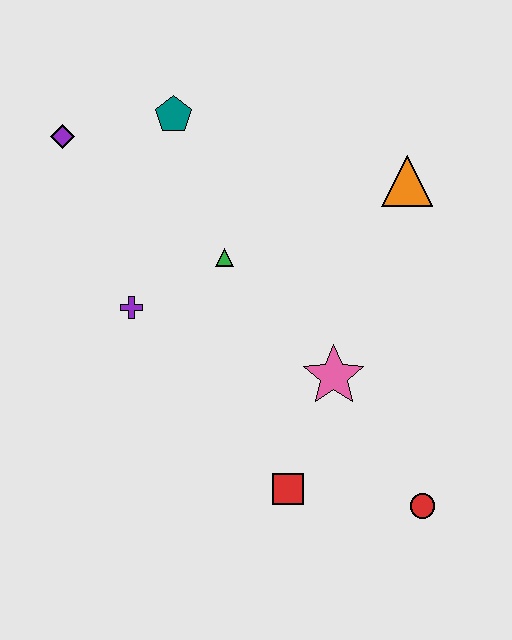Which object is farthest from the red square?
The purple diamond is farthest from the red square.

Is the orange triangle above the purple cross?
Yes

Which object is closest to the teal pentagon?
The purple diamond is closest to the teal pentagon.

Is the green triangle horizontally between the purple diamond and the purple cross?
No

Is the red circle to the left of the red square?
No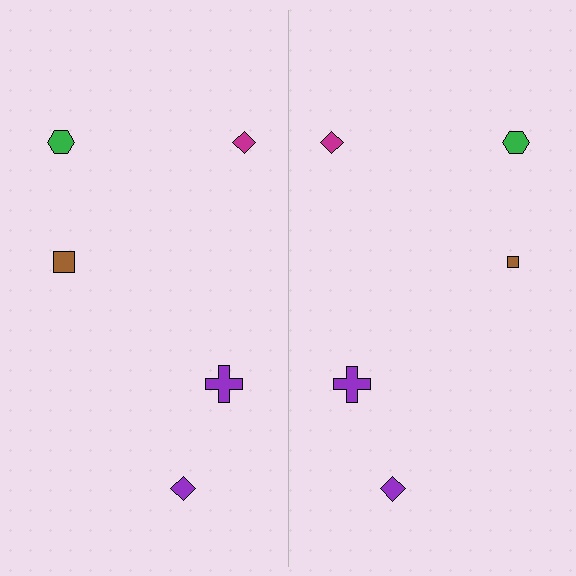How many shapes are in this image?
There are 10 shapes in this image.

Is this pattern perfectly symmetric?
No, the pattern is not perfectly symmetric. The brown square on the right side has a different size than its mirror counterpart.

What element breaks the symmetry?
The brown square on the right side has a different size than its mirror counterpart.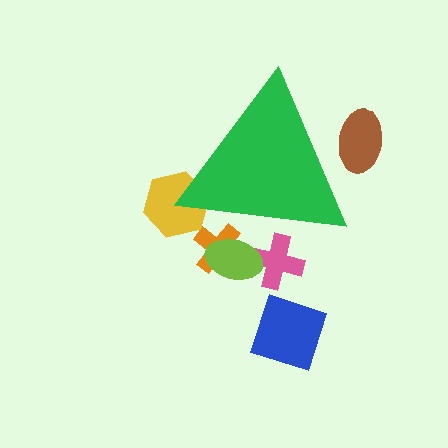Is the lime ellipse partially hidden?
Yes, the lime ellipse is partially hidden behind the green triangle.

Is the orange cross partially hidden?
Yes, the orange cross is partially hidden behind the green triangle.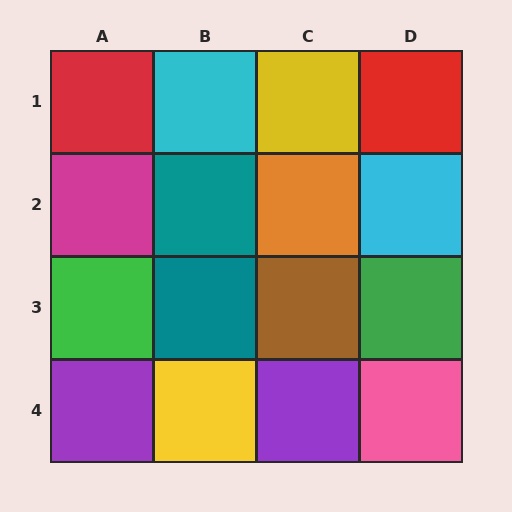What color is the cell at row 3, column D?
Green.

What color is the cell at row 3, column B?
Teal.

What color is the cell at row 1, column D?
Red.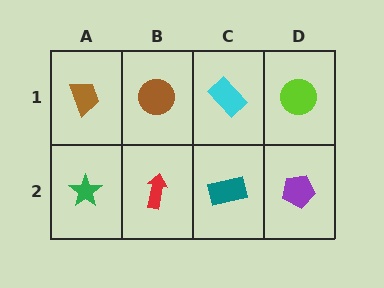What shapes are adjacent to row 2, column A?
A brown trapezoid (row 1, column A), a red arrow (row 2, column B).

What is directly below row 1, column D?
A purple pentagon.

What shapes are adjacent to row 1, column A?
A green star (row 2, column A), a brown circle (row 1, column B).